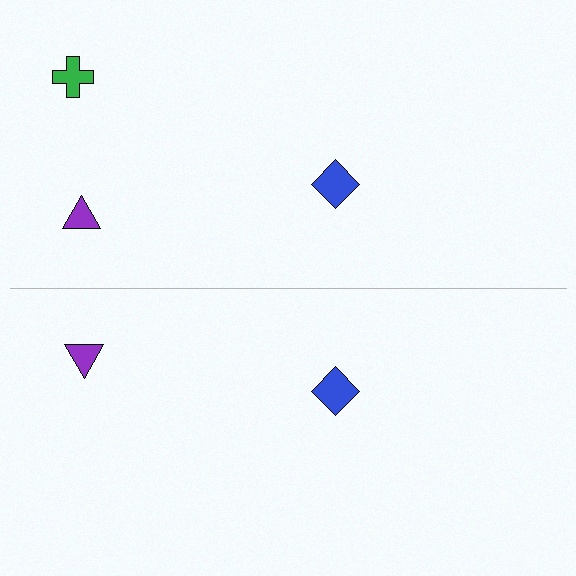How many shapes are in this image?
There are 5 shapes in this image.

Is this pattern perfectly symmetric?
No, the pattern is not perfectly symmetric. A green cross is missing from the bottom side.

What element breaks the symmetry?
A green cross is missing from the bottom side.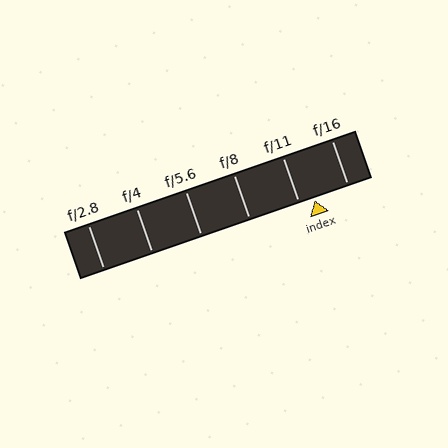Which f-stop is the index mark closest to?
The index mark is closest to f/11.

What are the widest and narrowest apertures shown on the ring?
The widest aperture shown is f/2.8 and the narrowest is f/16.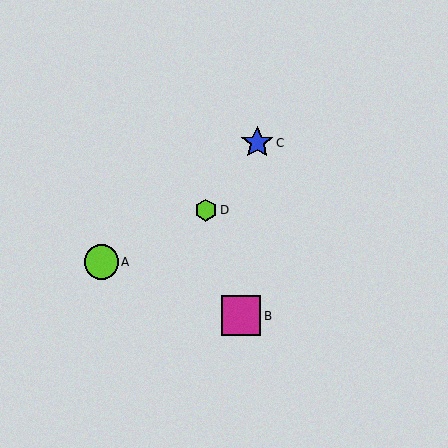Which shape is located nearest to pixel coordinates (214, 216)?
The lime hexagon (labeled D) at (206, 210) is nearest to that location.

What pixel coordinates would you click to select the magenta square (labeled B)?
Click at (241, 316) to select the magenta square B.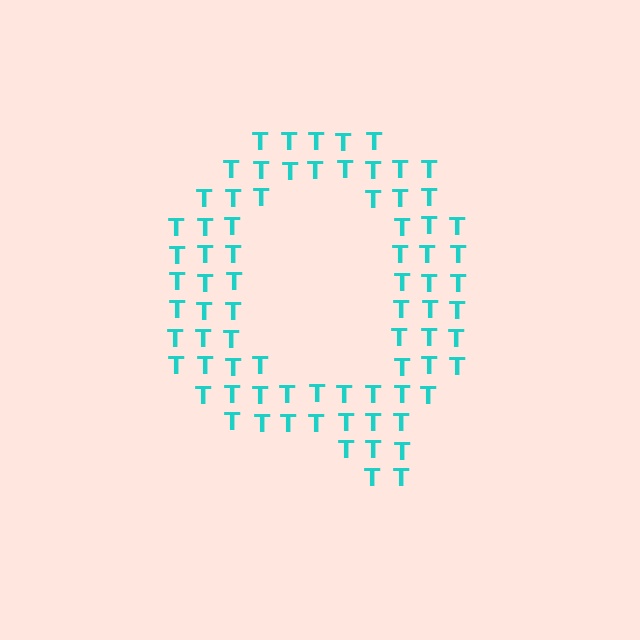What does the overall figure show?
The overall figure shows the letter Q.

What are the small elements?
The small elements are letter T's.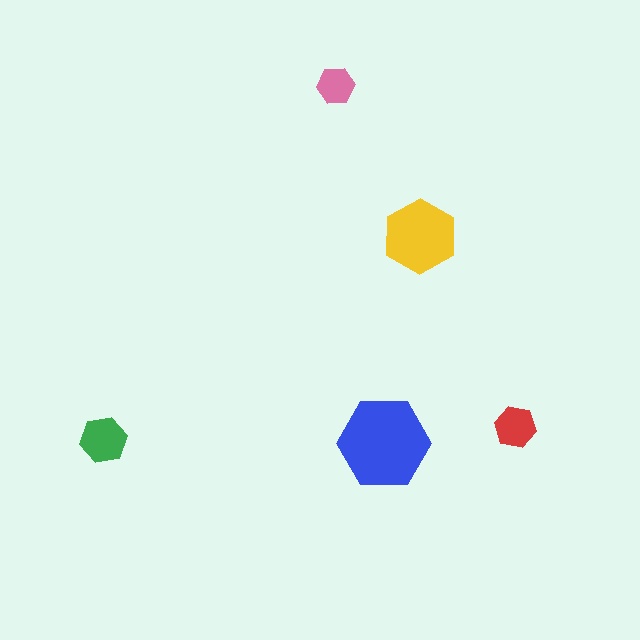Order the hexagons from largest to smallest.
the blue one, the yellow one, the green one, the red one, the pink one.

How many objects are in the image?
There are 5 objects in the image.